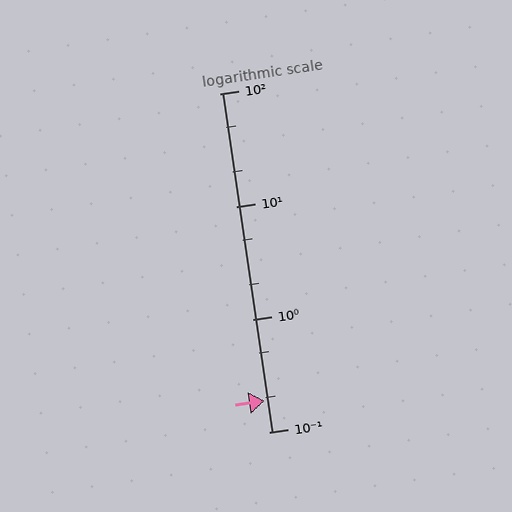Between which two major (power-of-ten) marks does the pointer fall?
The pointer is between 0.1 and 1.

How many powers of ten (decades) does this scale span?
The scale spans 3 decades, from 0.1 to 100.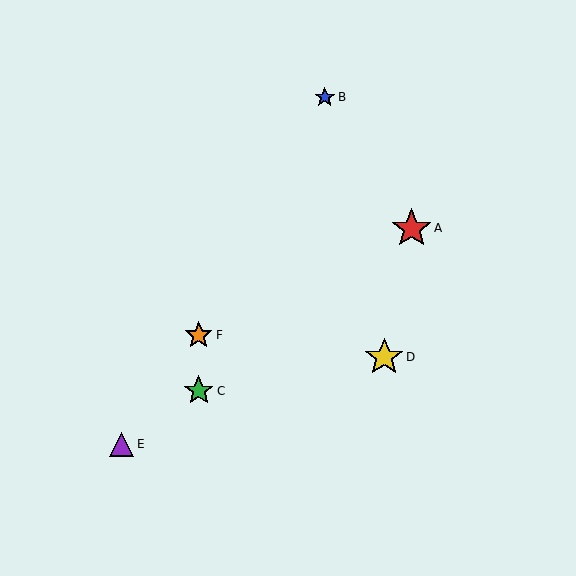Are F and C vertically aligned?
Yes, both are at x≈199.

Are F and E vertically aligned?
No, F is at x≈199 and E is at x≈122.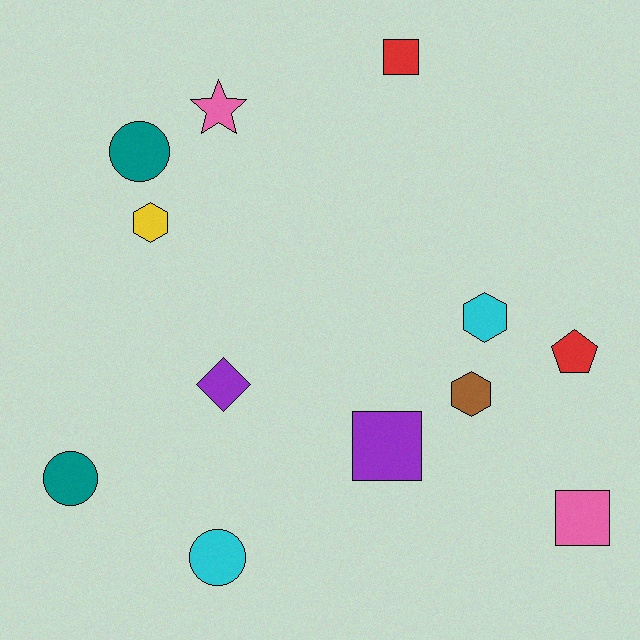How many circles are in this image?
There are 3 circles.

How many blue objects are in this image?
There are no blue objects.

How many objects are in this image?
There are 12 objects.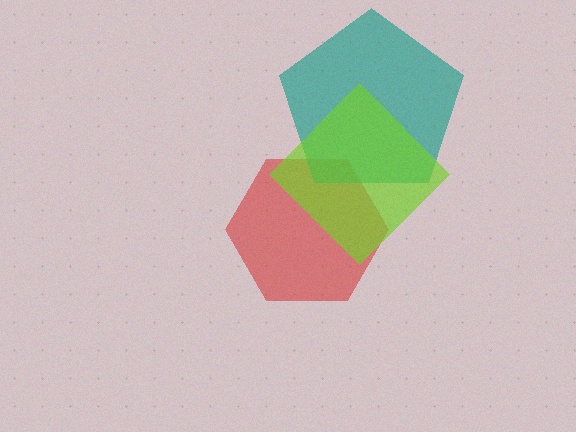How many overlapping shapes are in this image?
There are 3 overlapping shapes in the image.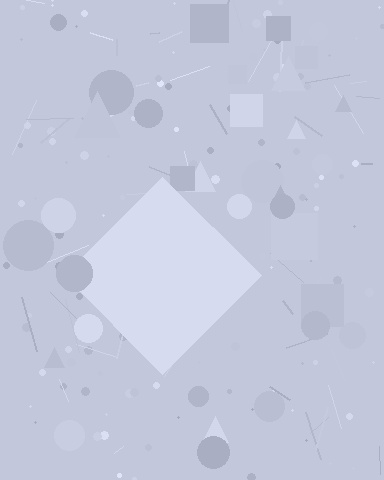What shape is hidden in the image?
A diamond is hidden in the image.